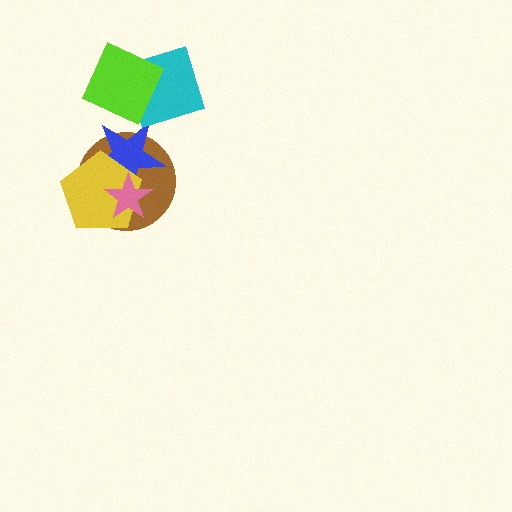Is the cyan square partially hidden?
Yes, it is partially covered by another shape.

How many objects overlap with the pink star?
3 objects overlap with the pink star.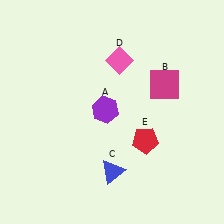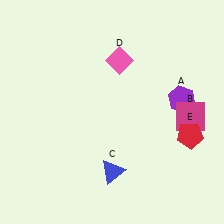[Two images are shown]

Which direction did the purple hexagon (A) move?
The purple hexagon (A) moved right.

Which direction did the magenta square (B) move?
The magenta square (B) moved down.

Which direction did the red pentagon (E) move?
The red pentagon (E) moved right.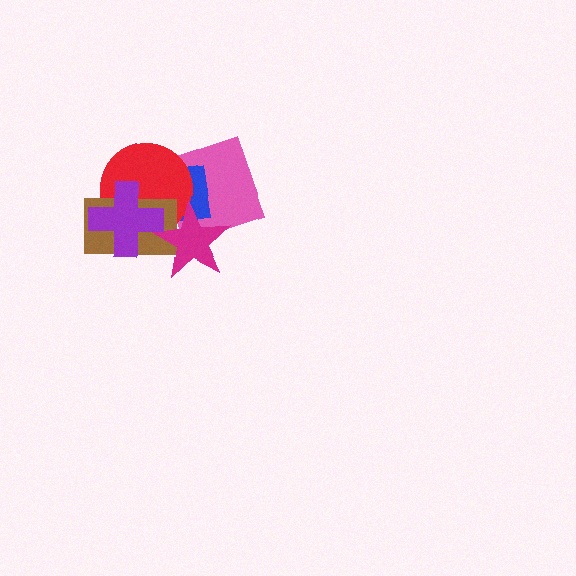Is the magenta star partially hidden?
Yes, it is partially covered by another shape.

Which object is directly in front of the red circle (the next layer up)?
The brown rectangle is directly in front of the red circle.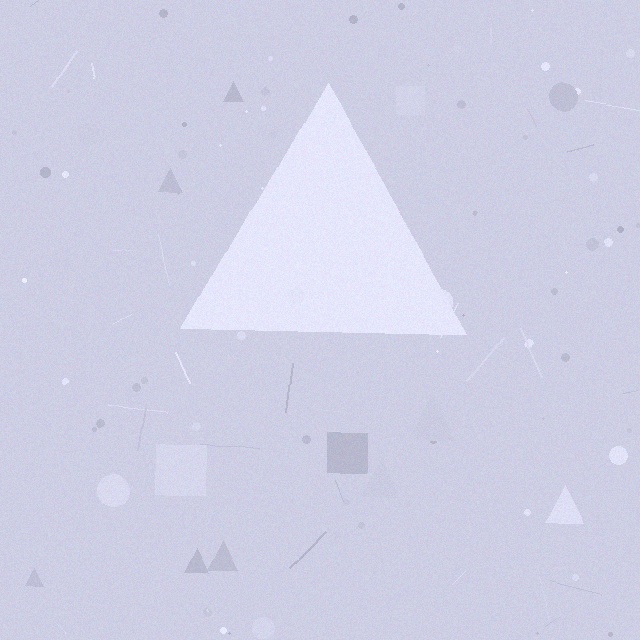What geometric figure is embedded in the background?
A triangle is embedded in the background.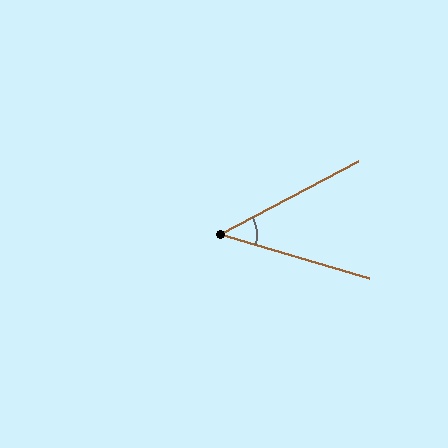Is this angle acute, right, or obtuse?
It is acute.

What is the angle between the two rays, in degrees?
Approximately 44 degrees.